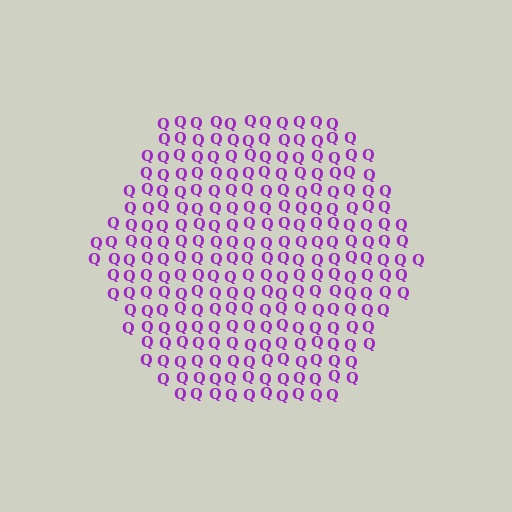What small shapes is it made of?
It is made of small letter Q's.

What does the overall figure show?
The overall figure shows a hexagon.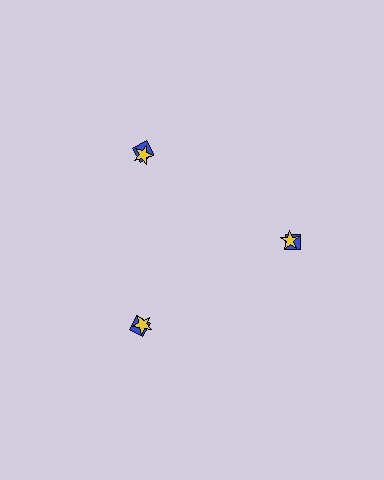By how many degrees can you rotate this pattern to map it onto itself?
The pattern maps onto itself every 120 degrees of rotation.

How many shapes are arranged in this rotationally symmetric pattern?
There are 6 shapes, arranged in 3 groups of 2.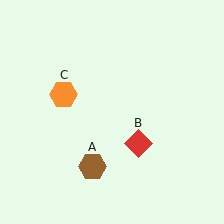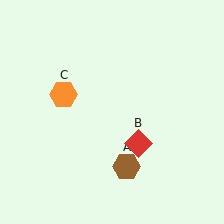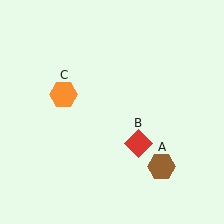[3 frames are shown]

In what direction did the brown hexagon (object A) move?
The brown hexagon (object A) moved right.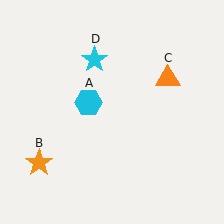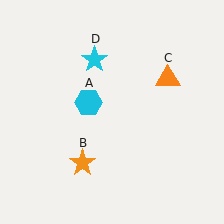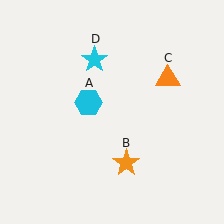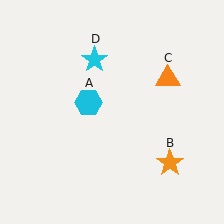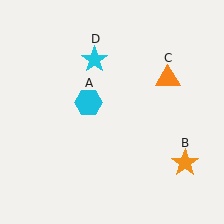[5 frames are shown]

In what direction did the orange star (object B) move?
The orange star (object B) moved right.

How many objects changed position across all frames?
1 object changed position: orange star (object B).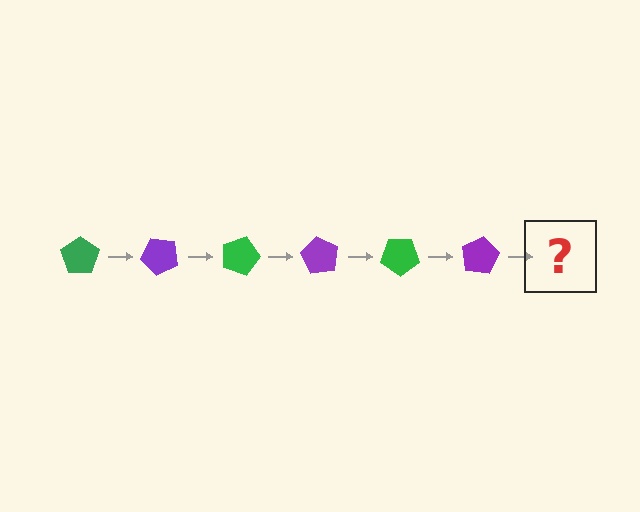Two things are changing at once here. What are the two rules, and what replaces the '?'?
The two rules are that it rotates 45 degrees each step and the color cycles through green and purple. The '?' should be a green pentagon, rotated 270 degrees from the start.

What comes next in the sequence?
The next element should be a green pentagon, rotated 270 degrees from the start.